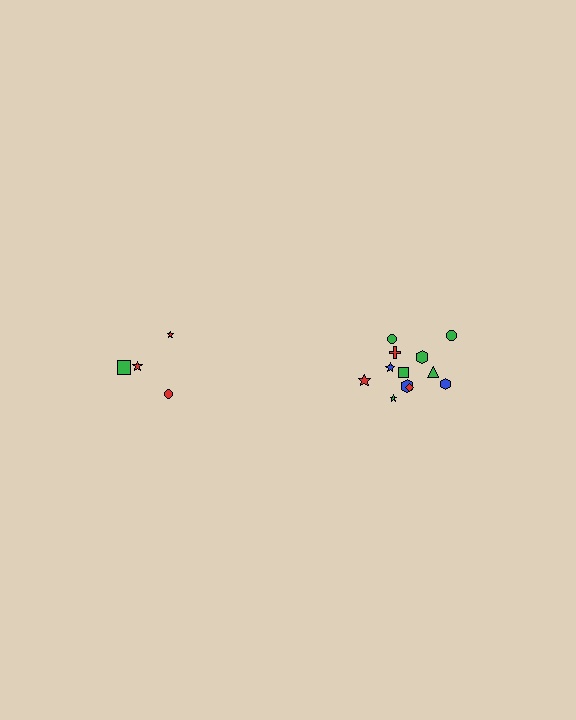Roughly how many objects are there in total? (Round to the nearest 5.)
Roughly 15 objects in total.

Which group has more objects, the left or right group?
The right group.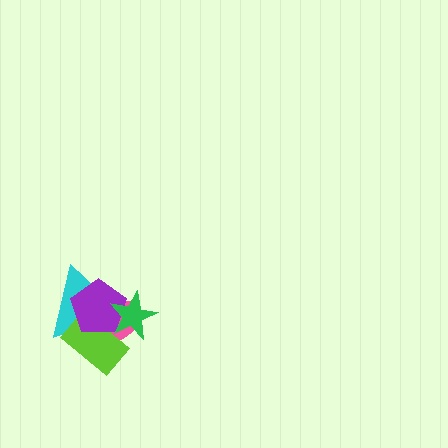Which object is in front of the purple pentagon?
The green star is in front of the purple pentagon.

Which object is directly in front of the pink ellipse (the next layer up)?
The cyan triangle is directly in front of the pink ellipse.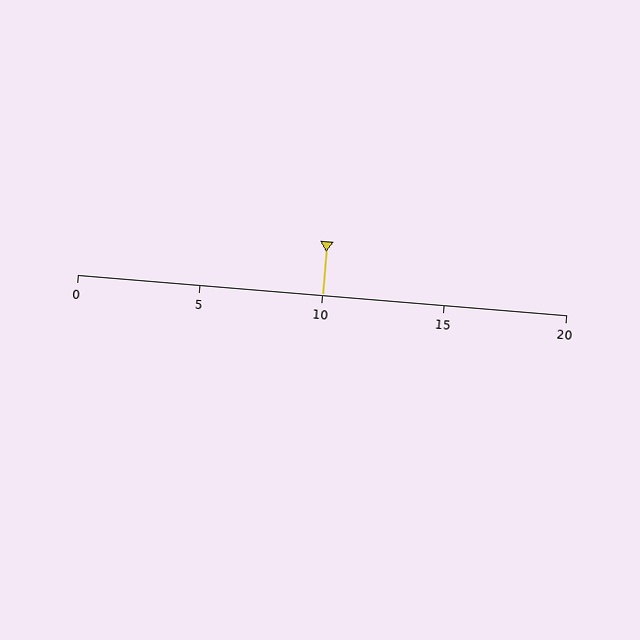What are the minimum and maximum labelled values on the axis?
The axis runs from 0 to 20.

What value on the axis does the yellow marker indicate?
The marker indicates approximately 10.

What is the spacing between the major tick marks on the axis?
The major ticks are spaced 5 apart.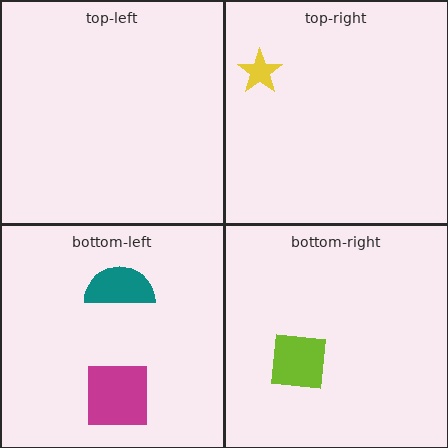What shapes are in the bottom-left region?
The teal semicircle, the magenta square.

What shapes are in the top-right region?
The yellow star.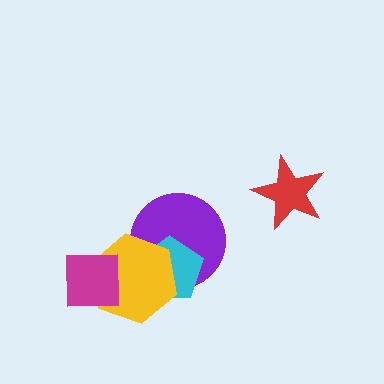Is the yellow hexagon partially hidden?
Yes, it is partially covered by another shape.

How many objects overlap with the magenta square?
1 object overlaps with the magenta square.